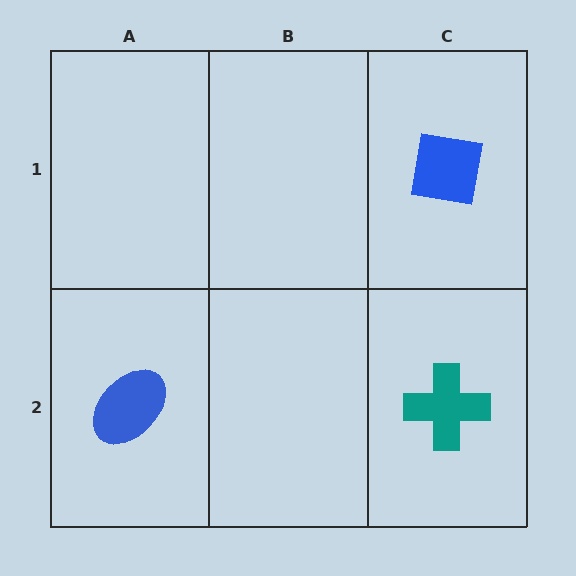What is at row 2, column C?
A teal cross.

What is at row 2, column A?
A blue ellipse.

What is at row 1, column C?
A blue square.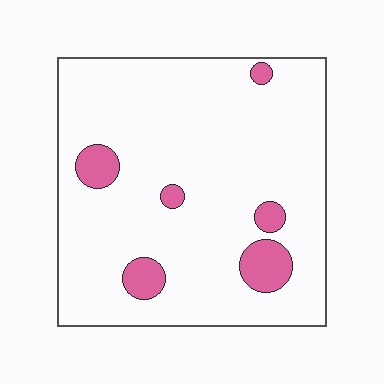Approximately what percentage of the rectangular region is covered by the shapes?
Approximately 10%.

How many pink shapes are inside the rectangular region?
6.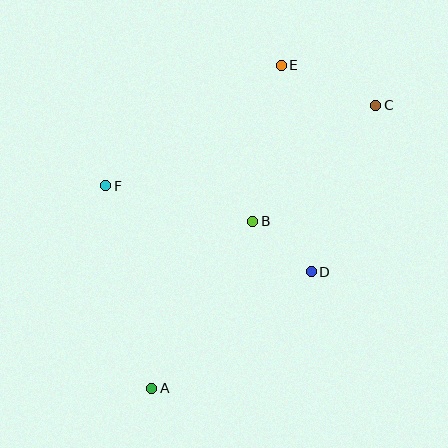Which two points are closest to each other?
Points B and D are closest to each other.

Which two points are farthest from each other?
Points A and C are farthest from each other.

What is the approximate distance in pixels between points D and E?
The distance between D and E is approximately 209 pixels.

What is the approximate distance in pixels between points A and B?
The distance between A and B is approximately 195 pixels.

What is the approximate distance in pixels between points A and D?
The distance between A and D is approximately 198 pixels.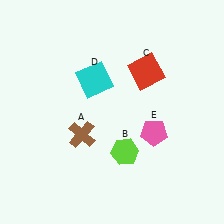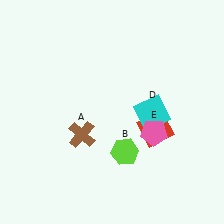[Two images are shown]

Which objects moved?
The objects that moved are: the red square (C), the cyan square (D).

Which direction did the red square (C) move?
The red square (C) moved down.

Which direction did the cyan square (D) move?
The cyan square (D) moved right.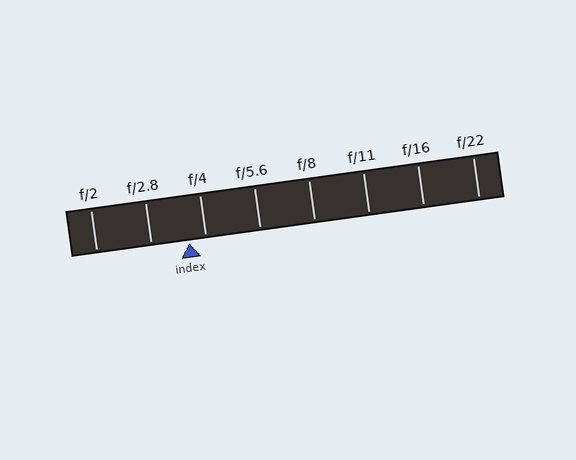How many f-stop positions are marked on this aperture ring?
There are 8 f-stop positions marked.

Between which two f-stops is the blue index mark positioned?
The index mark is between f/2.8 and f/4.